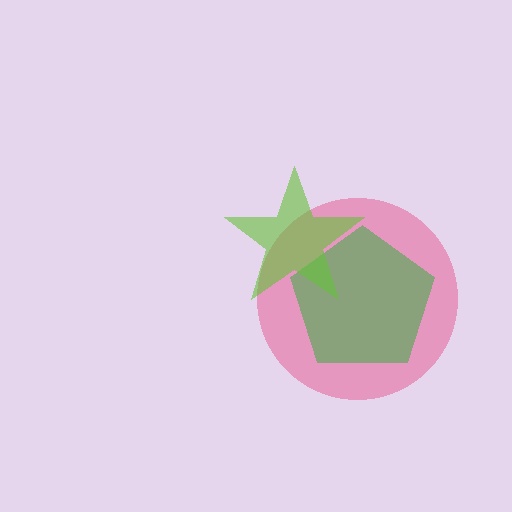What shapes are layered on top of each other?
The layered shapes are: a pink circle, a green pentagon, a lime star.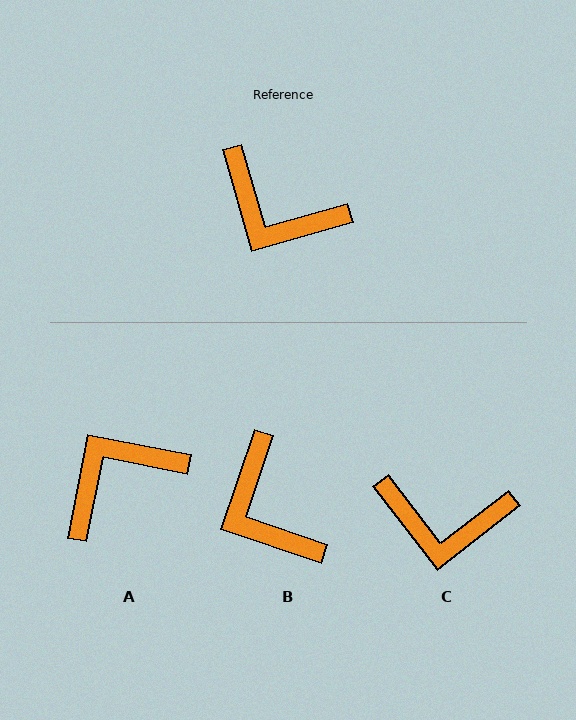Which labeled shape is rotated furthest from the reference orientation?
A, about 117 degrees away.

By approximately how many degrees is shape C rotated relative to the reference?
Approximately 22 degrees counter-clockwise.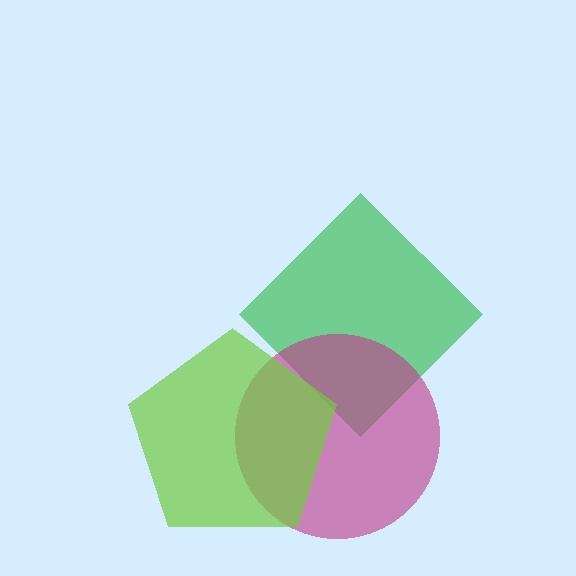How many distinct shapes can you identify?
There are 3 distinct shapes: a green diamond, a magenta circle, a lime pentagon.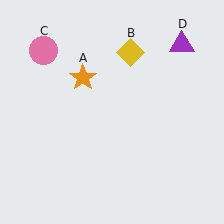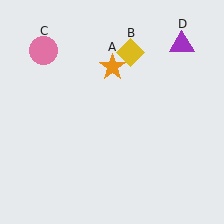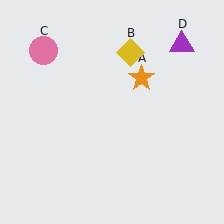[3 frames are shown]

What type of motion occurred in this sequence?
The orange star (object A) rotated clockwise around the center of the scene.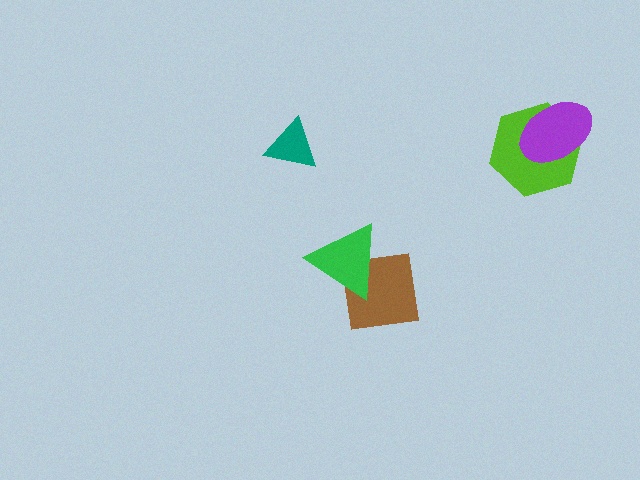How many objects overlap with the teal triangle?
0 objects overlap with the teal triangle.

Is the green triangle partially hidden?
No, no other shape covers it.